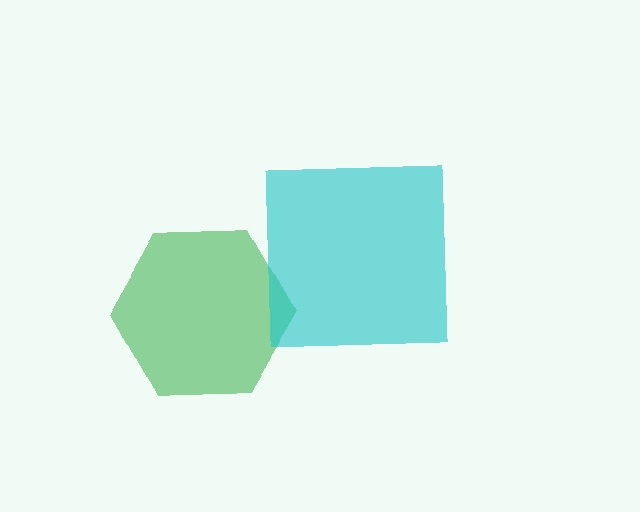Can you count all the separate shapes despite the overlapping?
Yes, there are 2 separate shapes.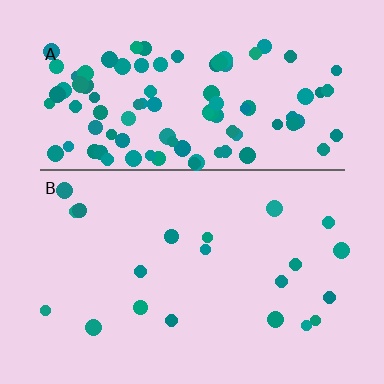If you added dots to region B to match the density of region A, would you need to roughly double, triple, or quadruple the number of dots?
Approximately quadruple.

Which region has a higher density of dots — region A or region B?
A (the top).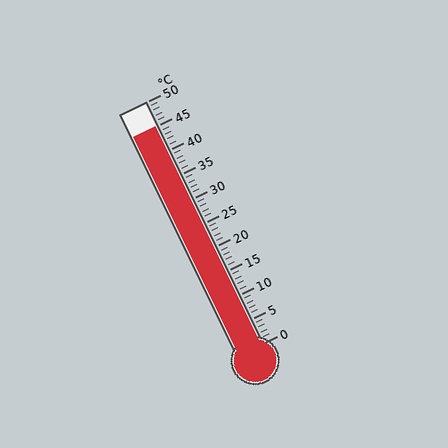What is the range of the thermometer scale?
The thermometer scale ranges from 0°C to 50°C.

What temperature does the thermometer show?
The thermometer shows approximately 45°C.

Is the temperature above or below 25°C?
The temperature is above 25°C.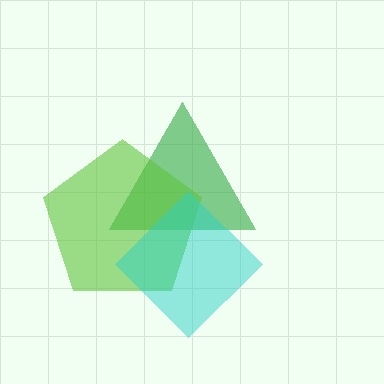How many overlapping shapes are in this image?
There are 3 overlapping shapes in the image.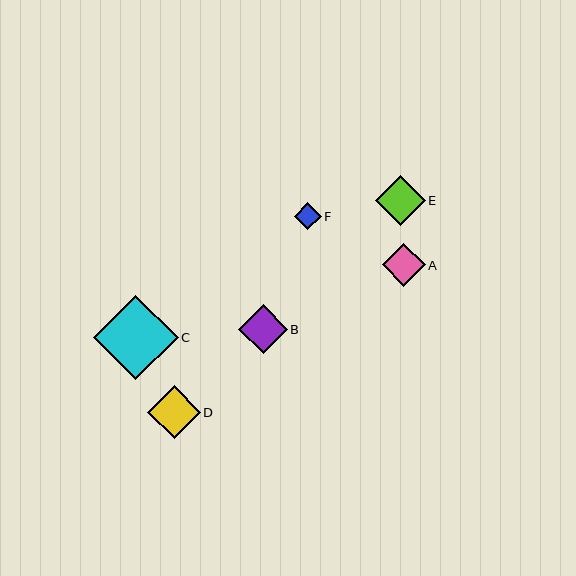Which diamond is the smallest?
Diamond F is the smallest with a size of approximately 27 pixels.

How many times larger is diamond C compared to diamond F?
Diamond C is approximately 3.1 times the size of diamond F.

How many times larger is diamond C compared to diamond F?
Diamond C is approximately 3.1 times the size of diamond F.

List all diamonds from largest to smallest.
From largest to smallest: C, D, E, B, A, F.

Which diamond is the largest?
Diamond C is the largest with a size of approximately 85 pixels.